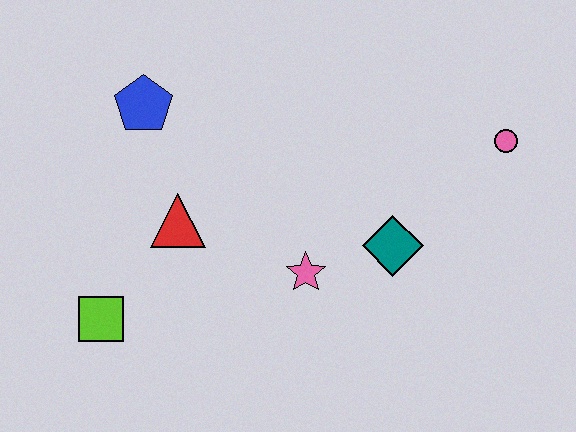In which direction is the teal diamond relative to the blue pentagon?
The teal diamond is to the right of the blue pentagon.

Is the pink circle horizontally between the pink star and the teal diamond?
No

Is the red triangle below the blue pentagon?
Yes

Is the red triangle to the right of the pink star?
No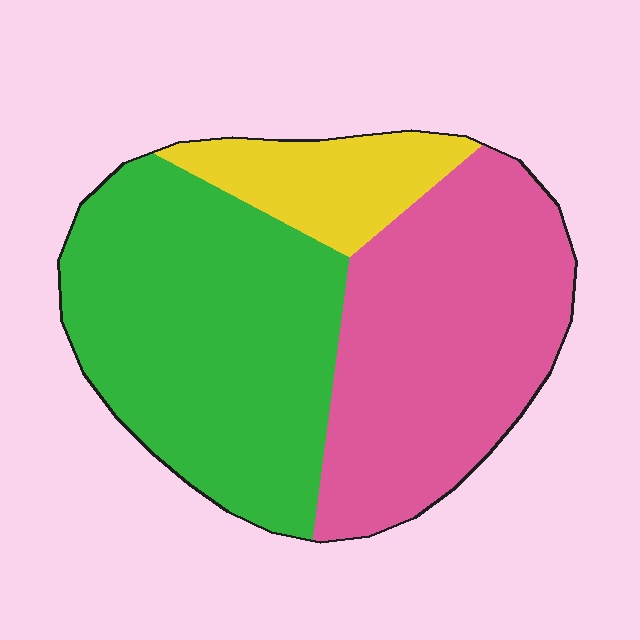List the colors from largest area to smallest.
From largest to smallest: green, pink, yellow.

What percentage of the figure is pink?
Pink takes up about two fifths (2/5) of the figure.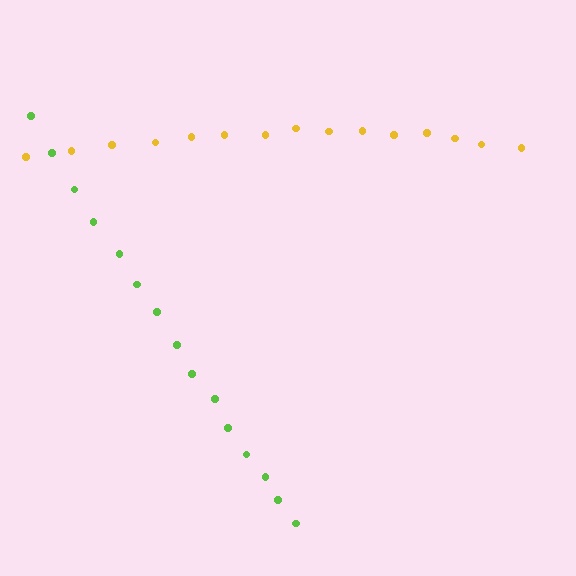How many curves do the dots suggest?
There are 2 distinct paths.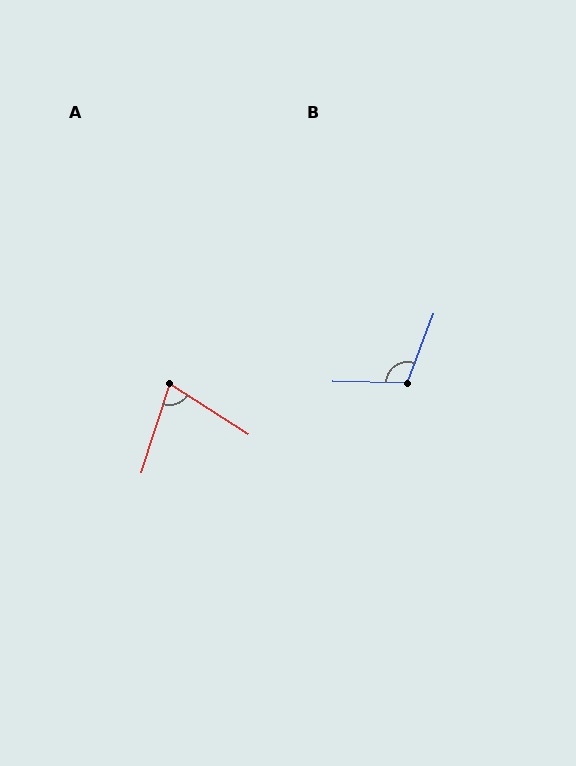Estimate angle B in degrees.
Approximately 110 degrees.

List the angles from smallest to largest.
A (75°), B (110°).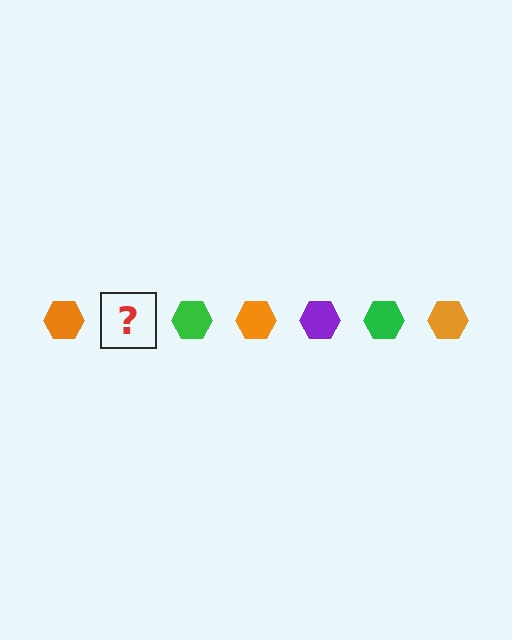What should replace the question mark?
The question mark should be replaced with a purple hexagon.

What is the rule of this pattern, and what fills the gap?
The rule is that the pattern cycles through orange, purple, green hexagons. The gap should be filled with a purple hexagon.